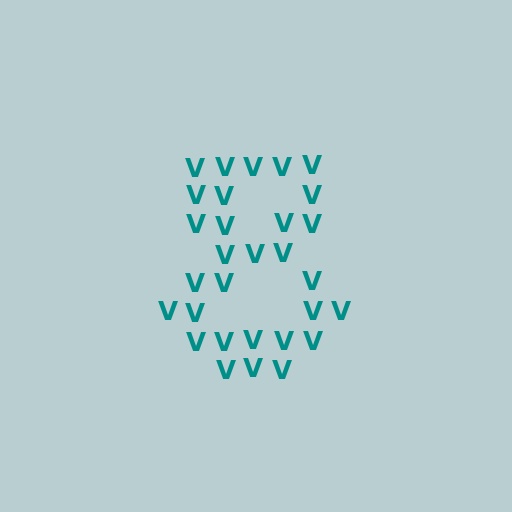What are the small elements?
The small elements are letter V's.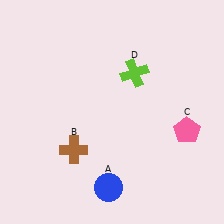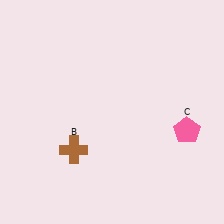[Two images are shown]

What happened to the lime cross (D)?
The lime cross (D) was removed in Image 2. It was in the top-right area of Image 1.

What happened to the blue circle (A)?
The blue circle (A) was removed in Image 2. It was in the bottom-left area of Image 1.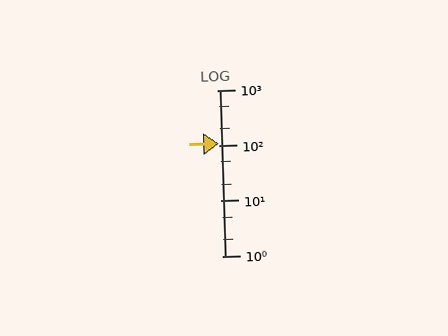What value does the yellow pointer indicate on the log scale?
The pointer indicates approximately 110.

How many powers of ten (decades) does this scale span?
The scale spans 3 decades, from 1 to 1000.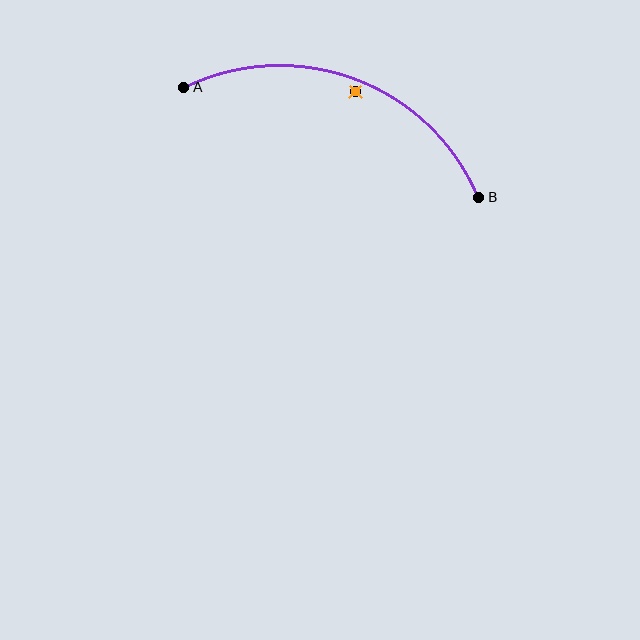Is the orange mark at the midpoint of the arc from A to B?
No — the orange mark does not lie on the arc at all. It sits slightly inside the curve.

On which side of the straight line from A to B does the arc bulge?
The arc bulges above the straight line connecting A and B.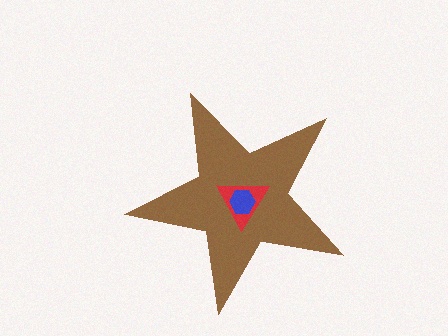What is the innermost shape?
The blue hexagon.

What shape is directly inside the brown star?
The red triangle.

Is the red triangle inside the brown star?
Yes.